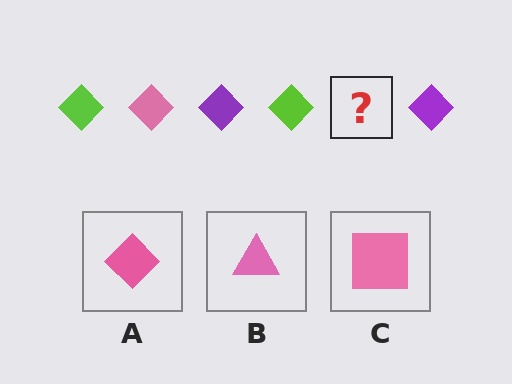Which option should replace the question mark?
Option A.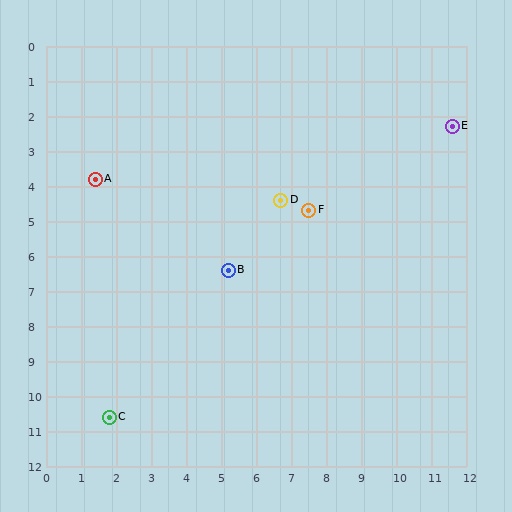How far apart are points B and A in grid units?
Points B and A are about 4.6 grid units apart.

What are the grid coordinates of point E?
Point E is at approximately (11.6, 2.3).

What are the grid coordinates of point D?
Point D is at approximately (6.7, 4.4).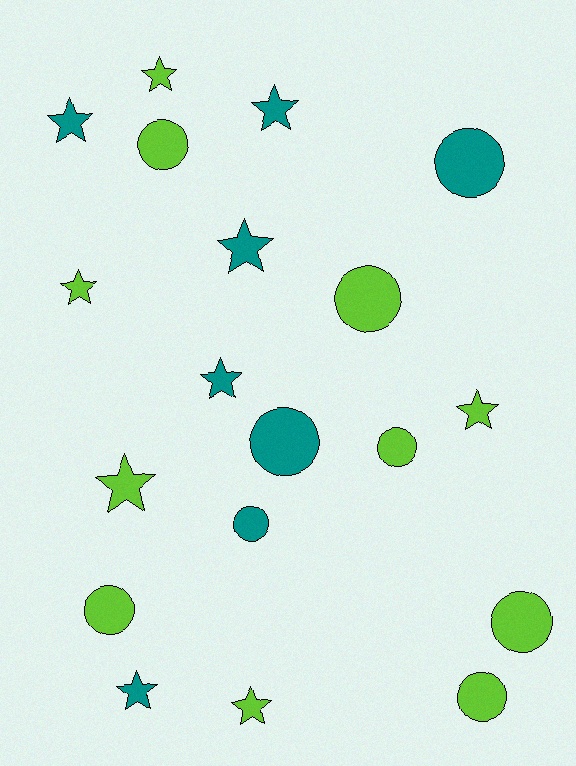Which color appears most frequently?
Lime, with 11 objects.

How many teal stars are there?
There are 5 teal stars.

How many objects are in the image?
There are 19 objects.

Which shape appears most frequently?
Star, with 10 objects.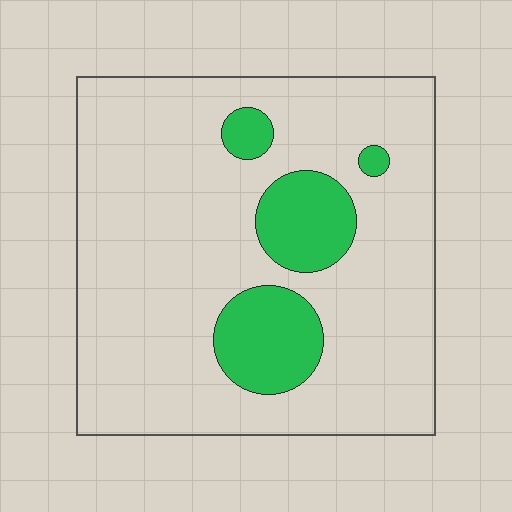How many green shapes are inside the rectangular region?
4.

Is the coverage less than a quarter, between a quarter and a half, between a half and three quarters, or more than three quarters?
Less than a quarter.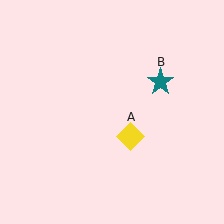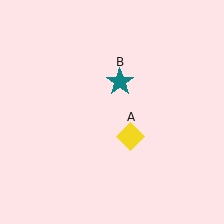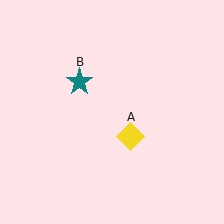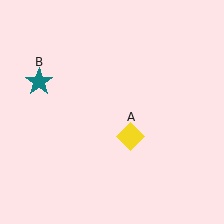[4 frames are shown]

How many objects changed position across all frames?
1 object changed position: teal star (object B).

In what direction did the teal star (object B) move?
The teal star (object B) moved left.